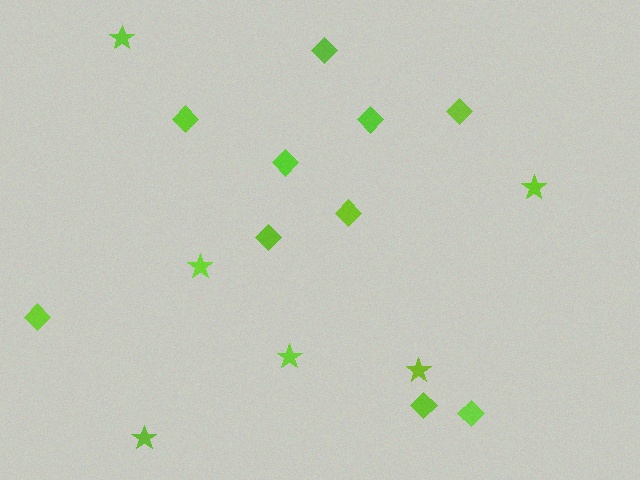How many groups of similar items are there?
There are 2 groups: one group of stars (6) and one group of diamonds (10).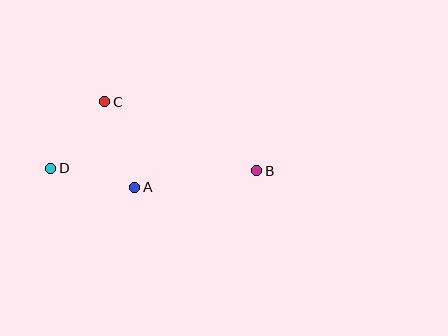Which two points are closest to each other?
Points C and D are closest to each other.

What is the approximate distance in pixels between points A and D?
The distance between A and D is approximately 86 pixels.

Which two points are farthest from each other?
Points B and D are farthest from each other.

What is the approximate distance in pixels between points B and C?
The distance between B and C is approximately 167 pixels.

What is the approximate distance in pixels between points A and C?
The distance between A and C is approximately 90 pixels.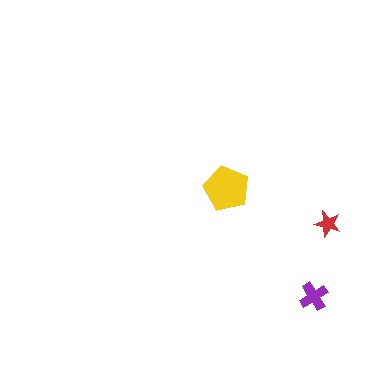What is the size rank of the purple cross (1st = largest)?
2nd.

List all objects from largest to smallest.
The yellow pentagon, the purple cross, the red star.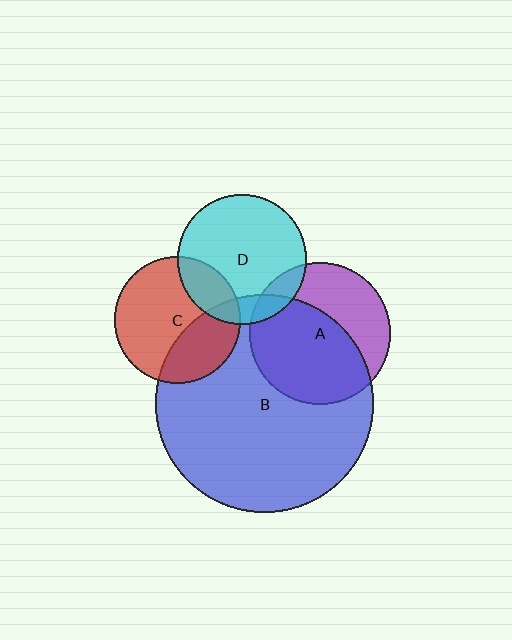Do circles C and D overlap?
Yes.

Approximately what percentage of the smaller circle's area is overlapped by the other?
Approximately 20%.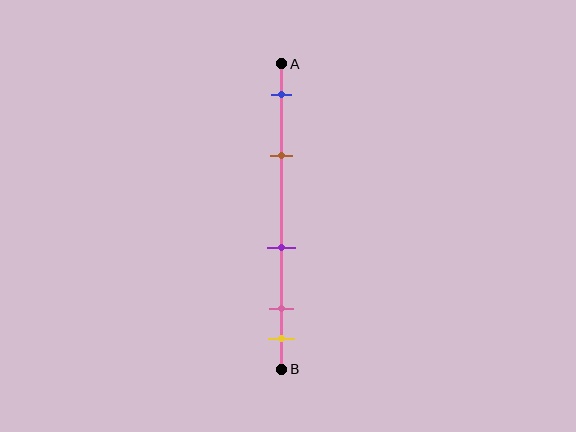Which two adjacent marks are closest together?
The pink and yellow marks are the closest adjacent pair.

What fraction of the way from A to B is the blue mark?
The blue mark is approximately 10% (0.1) of the way from A to B.